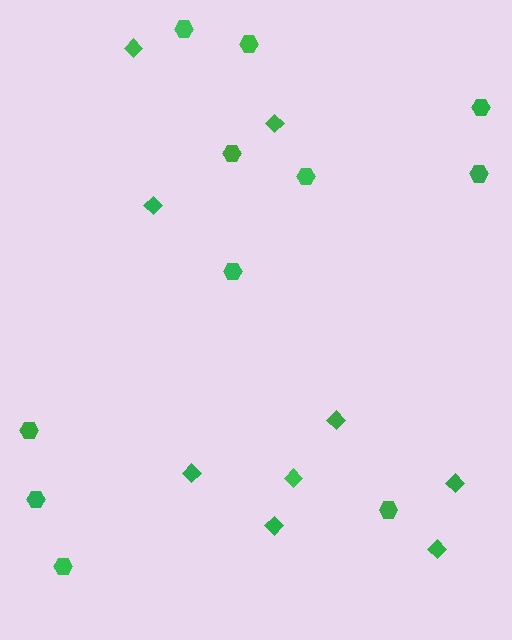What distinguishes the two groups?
There are 2 groups: one group of hexagons (11) and one group of diamonds (9).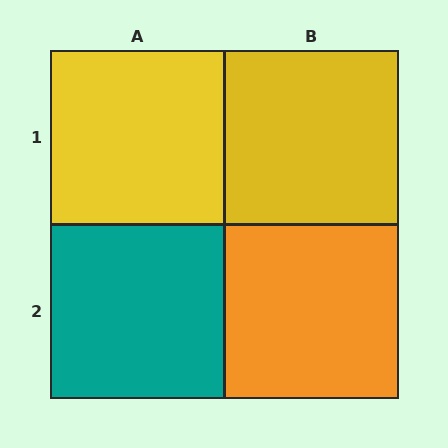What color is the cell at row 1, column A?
Yellow.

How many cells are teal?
1 cell is teal.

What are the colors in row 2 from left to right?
Teal, orange.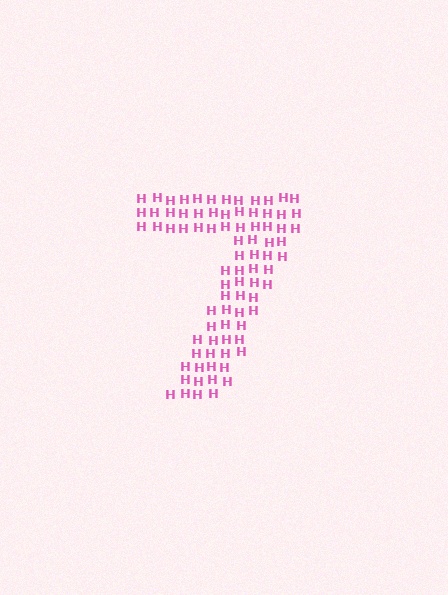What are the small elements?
The small elements are letter H's.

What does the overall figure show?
The overall figure shows the digit 7.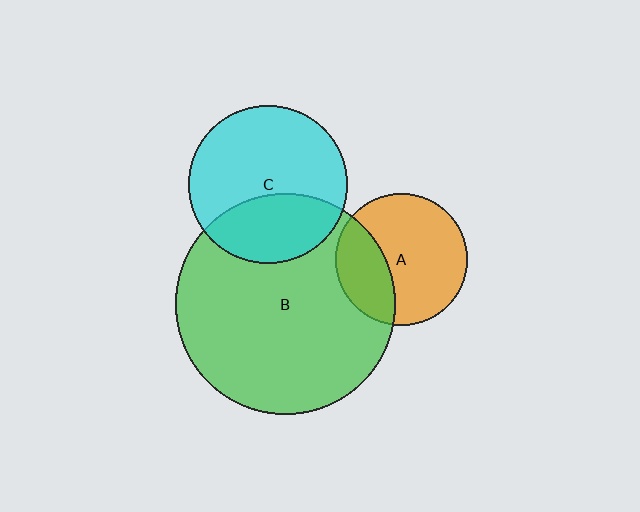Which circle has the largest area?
Circle B (green).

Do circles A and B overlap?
Yes.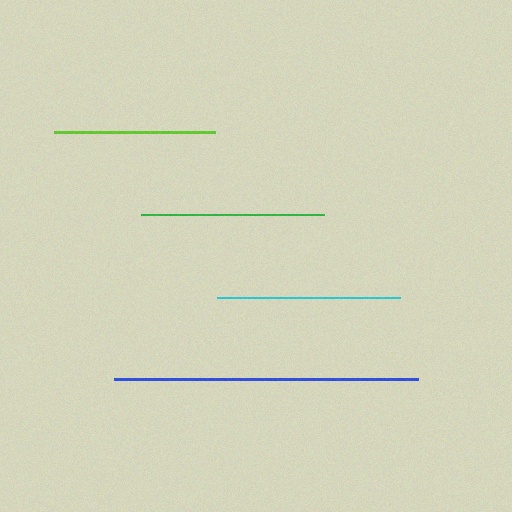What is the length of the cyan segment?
The cyan segment is approximately 183 pixels long.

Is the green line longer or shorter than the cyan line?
The green line is longer than the cyan line.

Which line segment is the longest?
The blue line is the longest at approximately 304 pixels.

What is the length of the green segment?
The green segment is approximately 184 pixels long.